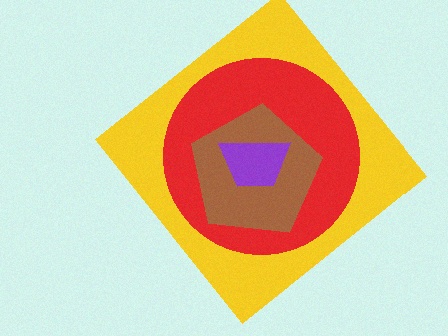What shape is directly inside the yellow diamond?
The red circle.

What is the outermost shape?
The yellow diamond.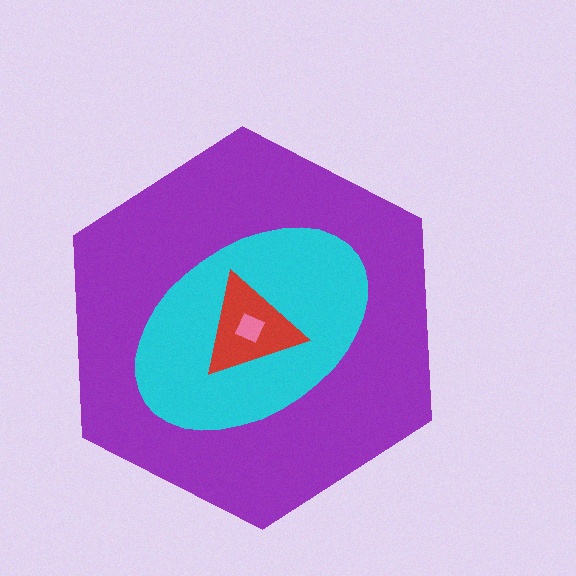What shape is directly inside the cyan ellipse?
The red triangle.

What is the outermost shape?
The purple hexagon.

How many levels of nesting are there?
4.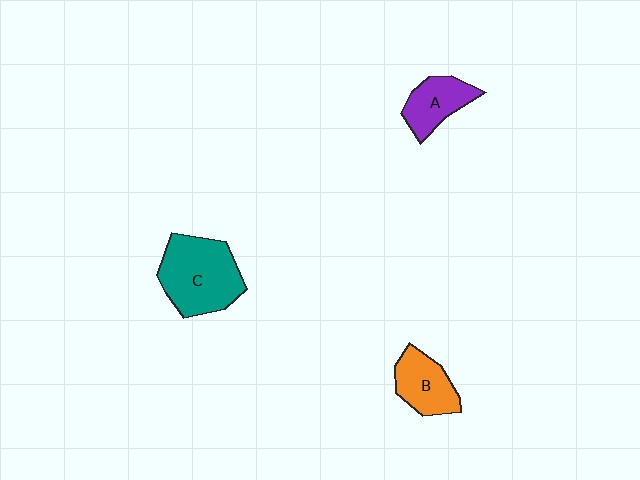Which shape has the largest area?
Shape C (teal).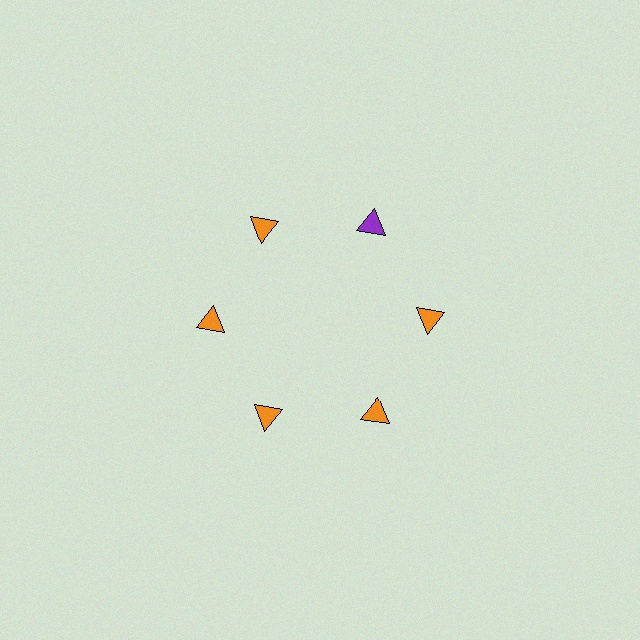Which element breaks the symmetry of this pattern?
The purple triangle at roughly the 1 o'clock position breaks the symmetry. All other shapes are orange triangles.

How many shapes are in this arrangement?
There are 6 shapes arranged in a ring pattern.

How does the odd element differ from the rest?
It has a different color: purple instead of orange.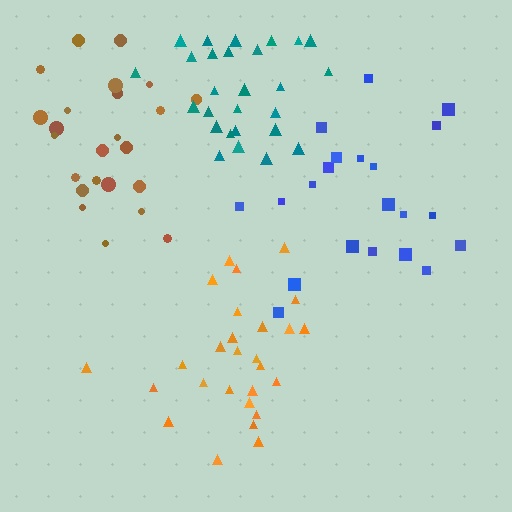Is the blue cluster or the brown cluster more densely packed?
Brown.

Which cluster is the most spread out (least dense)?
Blue.